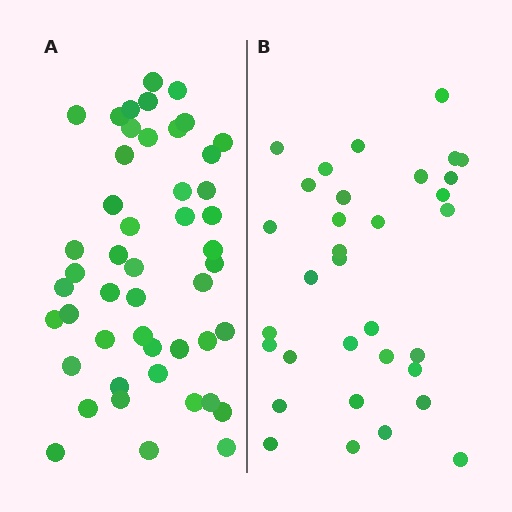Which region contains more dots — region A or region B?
Region A (the left region) has more dots.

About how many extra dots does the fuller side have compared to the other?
Region A has approximately 15 more dots than region B.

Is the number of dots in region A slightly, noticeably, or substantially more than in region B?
Region A has substantially more. The ratio is roughly 1.5 to 1.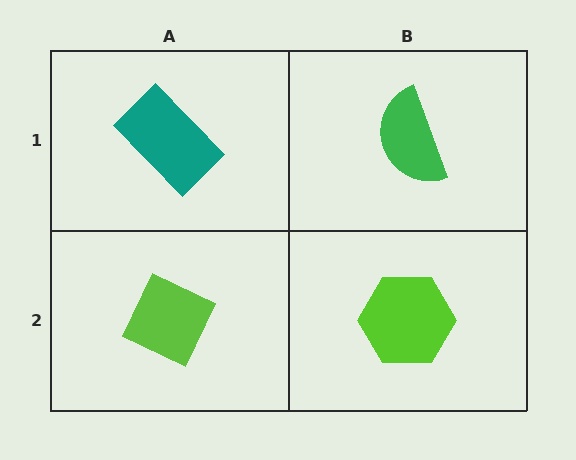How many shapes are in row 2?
2 shapes.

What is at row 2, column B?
A lime hexagon.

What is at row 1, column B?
A green semicircle.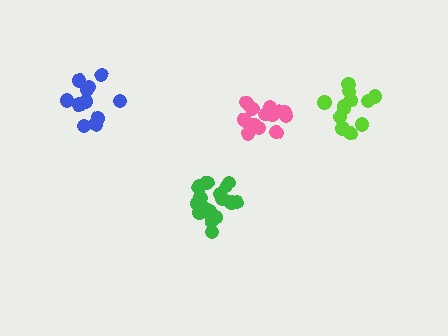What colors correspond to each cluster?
The clusters are colored: blue, pink, green, lime.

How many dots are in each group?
Group 1: 12 dots, Group 2: 14 dots, Group 3: 18 dots, Group 4: 12 dots (56 total).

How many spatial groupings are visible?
There are 4 spatial groupings.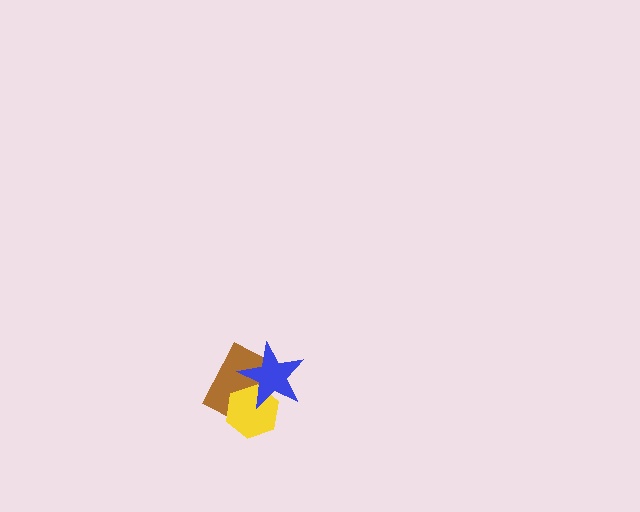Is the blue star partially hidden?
No, no other shape covers it.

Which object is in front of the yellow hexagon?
The blue star is in front of the yellow hexagon.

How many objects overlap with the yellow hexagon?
2 objects overlap with the yellow hexagon.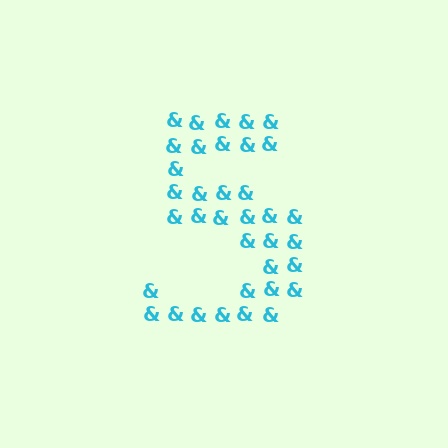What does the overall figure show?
The overall figure shows the digit 5.